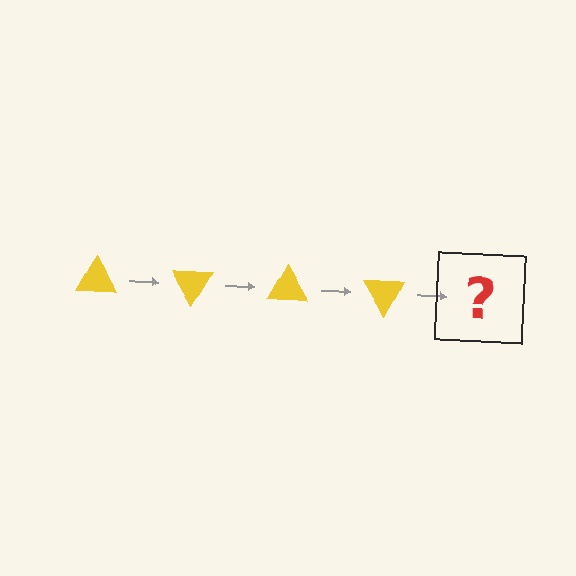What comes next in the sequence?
The next element should be a yellow triangle rotated 240 degrees.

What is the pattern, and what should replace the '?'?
The pattern is that the triangle rotates 60 degrees each step. The '?' should be a yellow triangle rotated 240 degrees.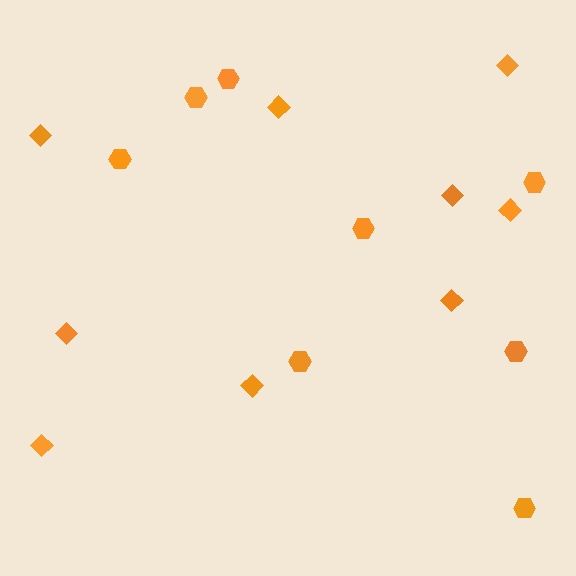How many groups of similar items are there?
There are 2 groups: one group of diamonds (9) and one group of hexagons (8).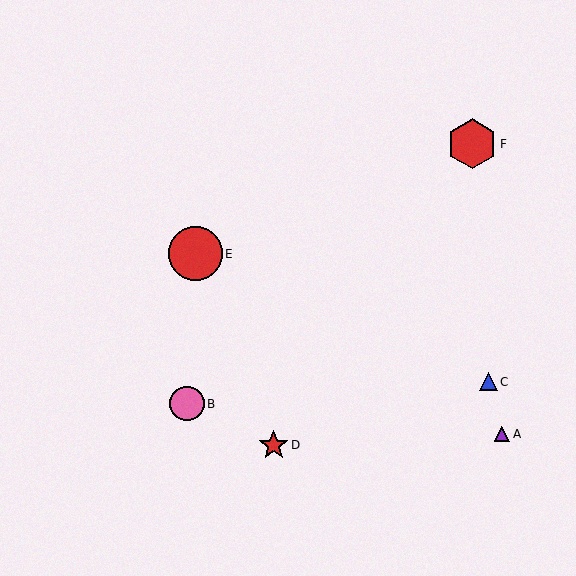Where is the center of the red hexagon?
The center of the red hexagon is at (472, 144).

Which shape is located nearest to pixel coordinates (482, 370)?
The blue triangle (labeled C) at (488, 382) is nearest to that location.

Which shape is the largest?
The red circle (labeled E) is the largest.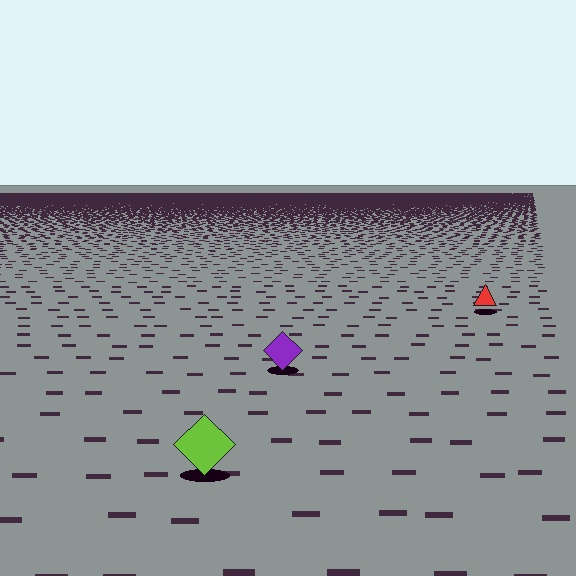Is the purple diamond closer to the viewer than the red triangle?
Yes. The purple diamond is closer — you can tell from the texture gradient: the ground texture is coarser near it.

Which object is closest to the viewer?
The lime diamond is closest. The texture marks near it are larger and more spread out.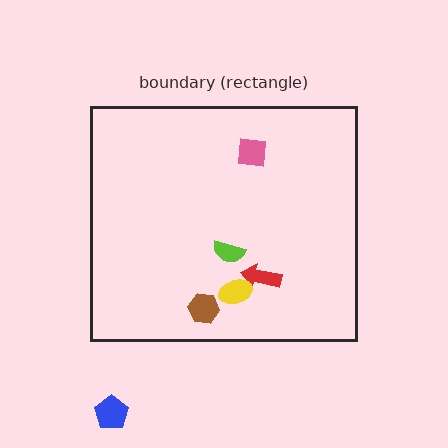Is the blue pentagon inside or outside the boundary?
Outside.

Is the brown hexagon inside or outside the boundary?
Inside.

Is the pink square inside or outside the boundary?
Inside.